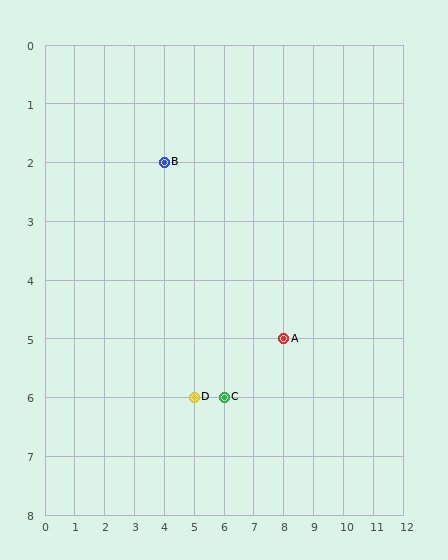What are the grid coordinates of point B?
Point B is at grid coordinates (4, 2).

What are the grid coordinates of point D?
Point D is at grid coordinates (5, 6).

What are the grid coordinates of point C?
Point C is at grid coordinates (6, 6).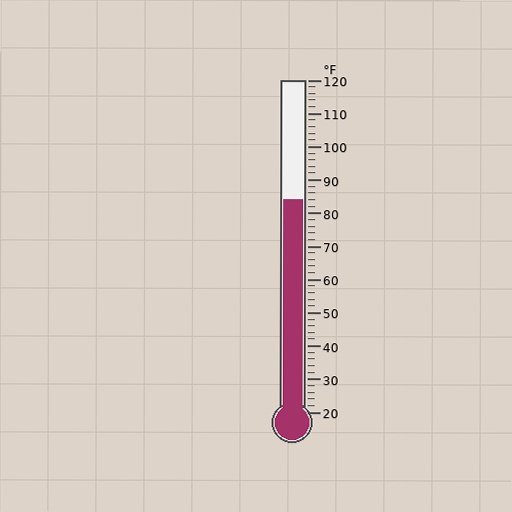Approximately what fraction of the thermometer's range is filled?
The thermometer is filled to approximately 65% of its range.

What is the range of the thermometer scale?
The thermometer scale ranges from 20°F to 120°F.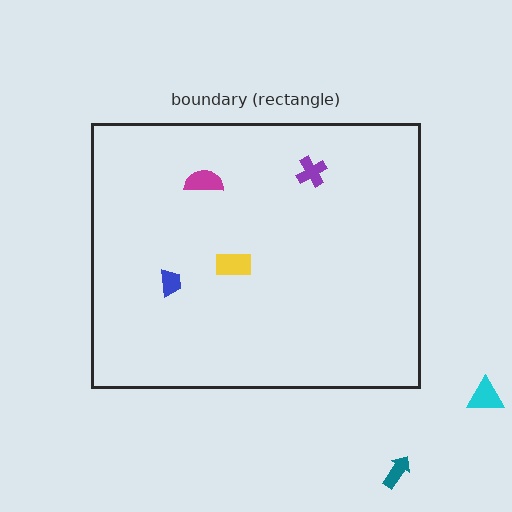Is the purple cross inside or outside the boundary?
Inside.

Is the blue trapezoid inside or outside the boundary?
Inside.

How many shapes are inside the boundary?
4 inside, 2 outside.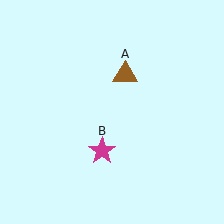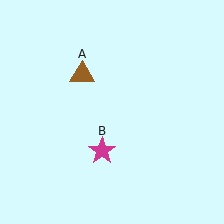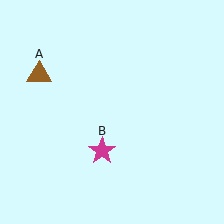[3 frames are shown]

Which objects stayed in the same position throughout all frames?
Magenta star (object B) remained stationary.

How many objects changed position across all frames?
1 object changed position: brown triangle (object A).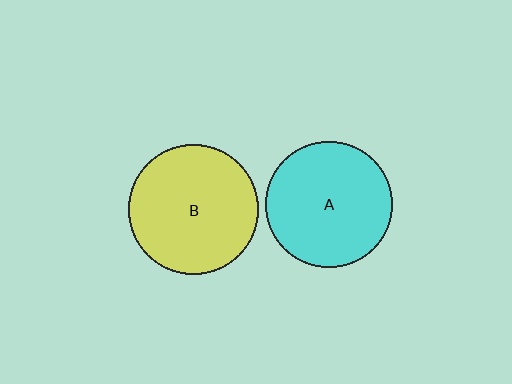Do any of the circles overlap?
No, none of the circles overlap.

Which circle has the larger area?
Circle B (yellow).